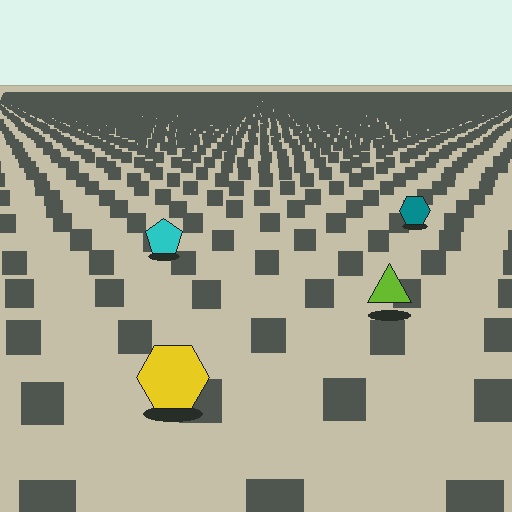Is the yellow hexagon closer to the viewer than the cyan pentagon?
Yes. The yellow hexagon is closer — you can tell from the texture gradient: the ground texture is coarser near it.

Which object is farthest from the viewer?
The teal hexagon is farthest from the viewer. It appears smaller and the ground texture around it is denser.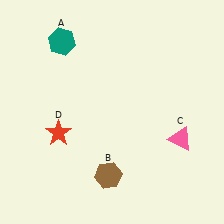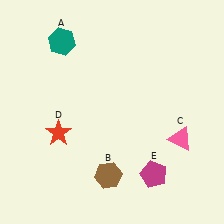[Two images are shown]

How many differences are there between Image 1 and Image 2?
There is 1 difference between the two images.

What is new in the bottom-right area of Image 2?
A magenta pentagon (E) was added in the bottom-right area of Image 2.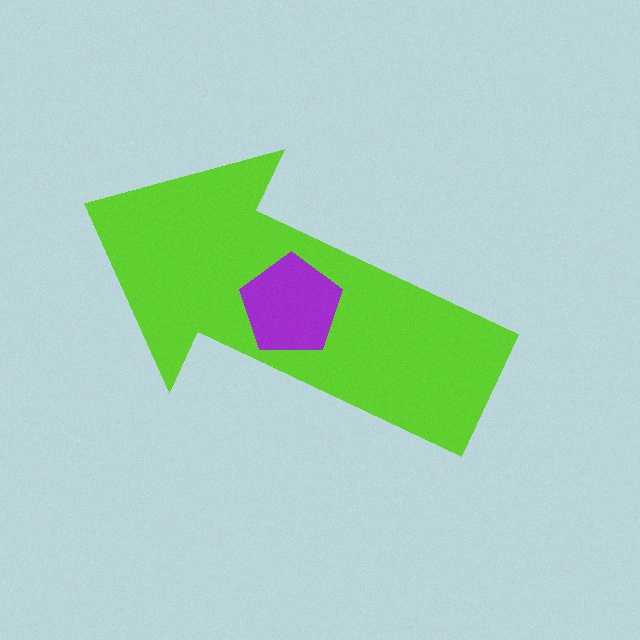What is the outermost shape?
The lime arrow.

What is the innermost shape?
The purple pentagon.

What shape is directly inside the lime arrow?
The purple pentagon.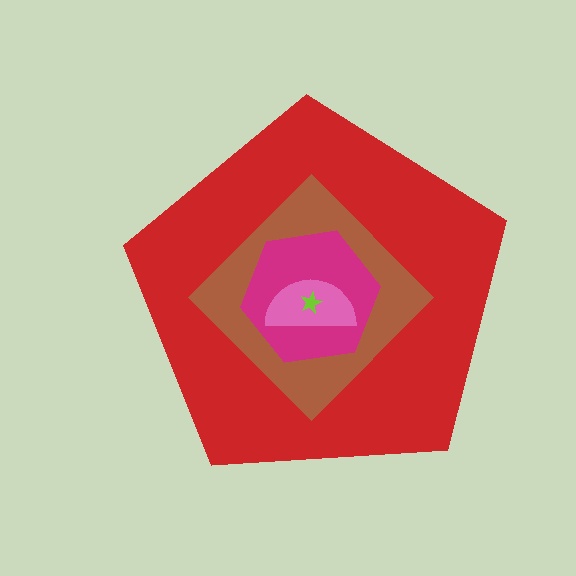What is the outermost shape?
The red pentagon.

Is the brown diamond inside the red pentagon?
Yes.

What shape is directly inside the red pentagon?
The brown diamond.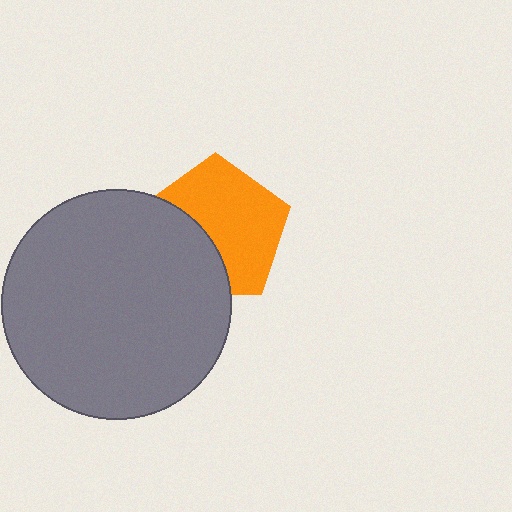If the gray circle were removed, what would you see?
You would see the complete orange pentagon.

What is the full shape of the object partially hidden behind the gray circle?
The partially hidden object is an orange pentagon.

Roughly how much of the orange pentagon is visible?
About half of it is visible (roughly 63%).